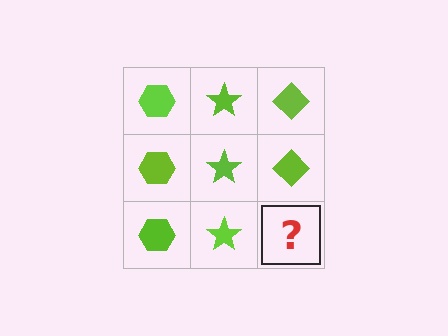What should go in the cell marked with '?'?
The missing cell should contain a lime diamond.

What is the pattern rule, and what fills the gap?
The rule is that each column has a consistent shape. The gap should be filled with a lime diamond.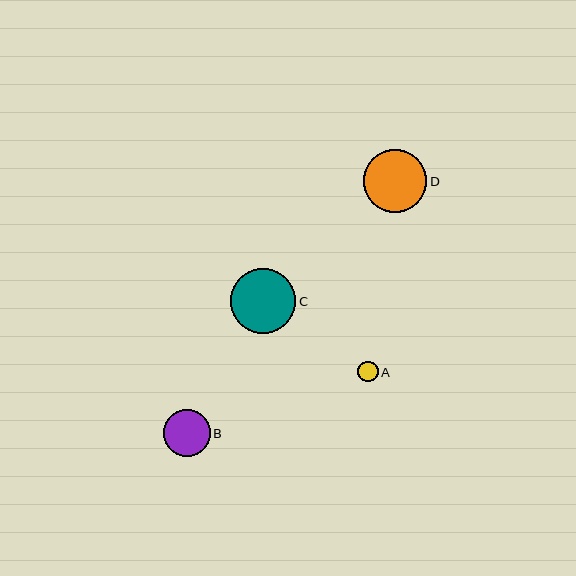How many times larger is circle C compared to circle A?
Circle C is approximately 3.2 times the size of circle A.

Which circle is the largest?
Circle C is the largest with a size of approximately 65 pixels.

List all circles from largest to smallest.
From largest to smallest: C, D, B, A.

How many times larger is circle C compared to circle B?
Circle C is approximately 1.4 times the size of circle B.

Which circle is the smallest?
Circle A is the smallest with a size of approximately 20 pixels.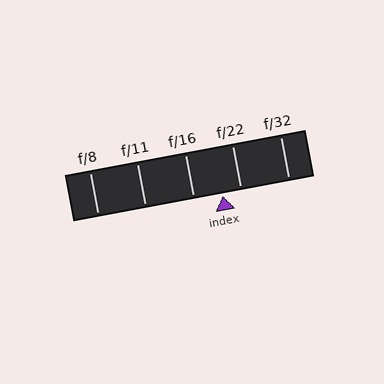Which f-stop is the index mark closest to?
The index mark is closest to f/22.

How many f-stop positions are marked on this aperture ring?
There are 5 f-stop positions marked.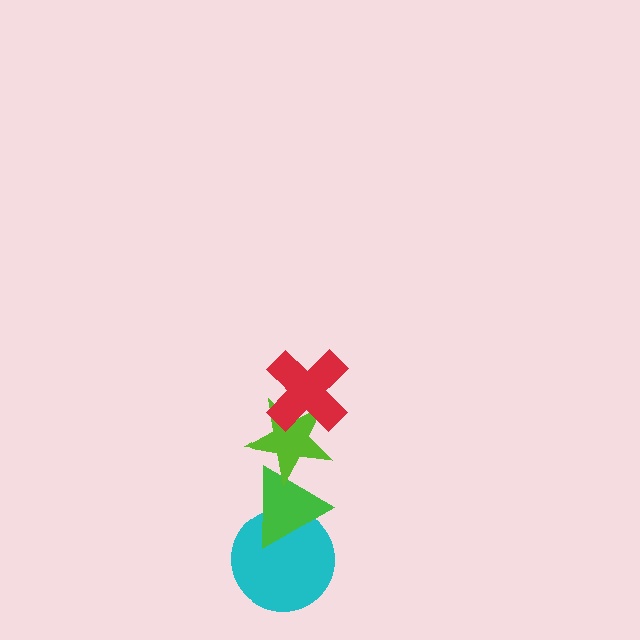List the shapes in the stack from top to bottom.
From top to bottom: the red cross, the lime star, the green triangle, the cyan circle.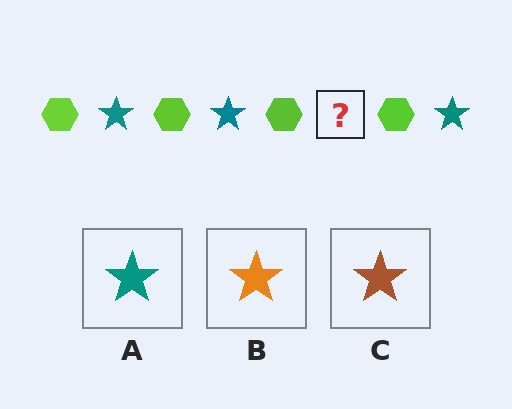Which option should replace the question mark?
Option A.